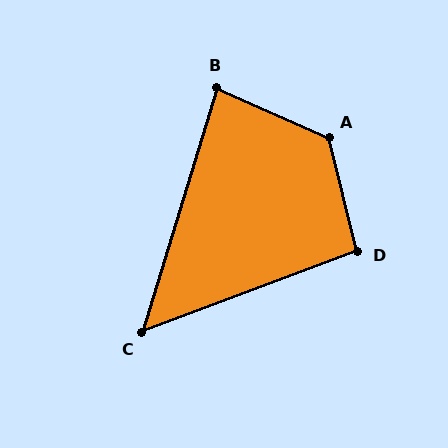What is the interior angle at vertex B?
Approximately 83 degrees (acute).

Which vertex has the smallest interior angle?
C, at approximately 52 degrees.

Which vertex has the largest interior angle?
A, at approximately 128 degrees.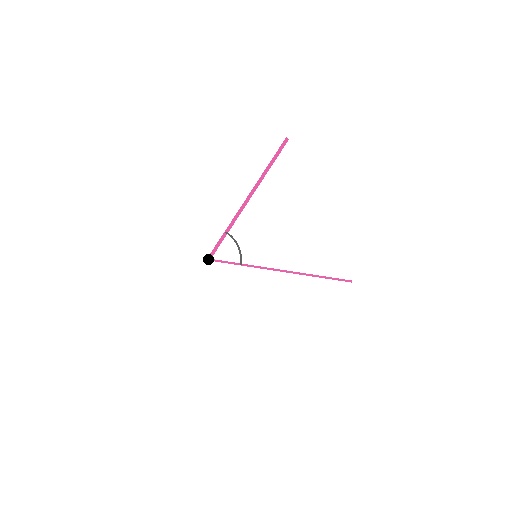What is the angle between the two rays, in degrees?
Approximately 65 degrees.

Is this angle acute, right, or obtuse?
It is acute.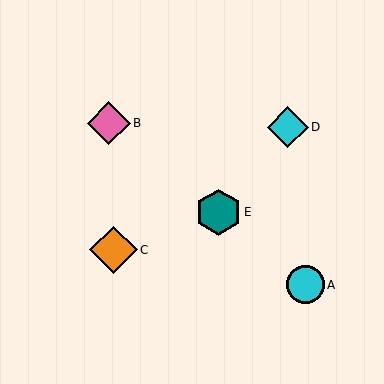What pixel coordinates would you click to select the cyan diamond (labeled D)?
Click at (288, 127) to select the cyan diamond D.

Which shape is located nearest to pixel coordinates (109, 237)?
The orange diamond (labeled C) at (114, 250) is nearest to that location.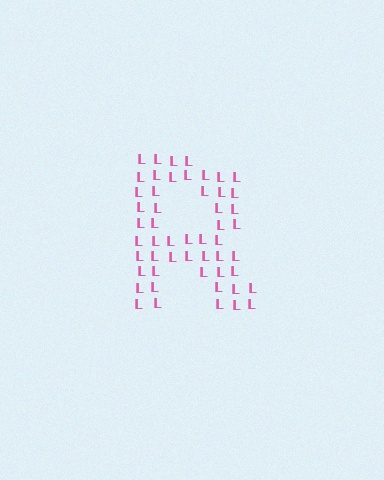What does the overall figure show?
The overall figure shows the letter R.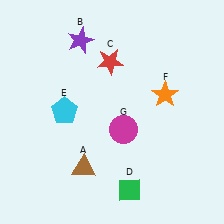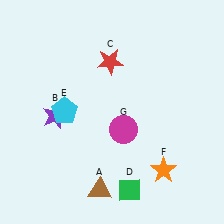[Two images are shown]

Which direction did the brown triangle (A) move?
The brown triangle (A) moved down.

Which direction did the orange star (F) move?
The orange star (F) moved down.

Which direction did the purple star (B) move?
The purple star (B) moved down.